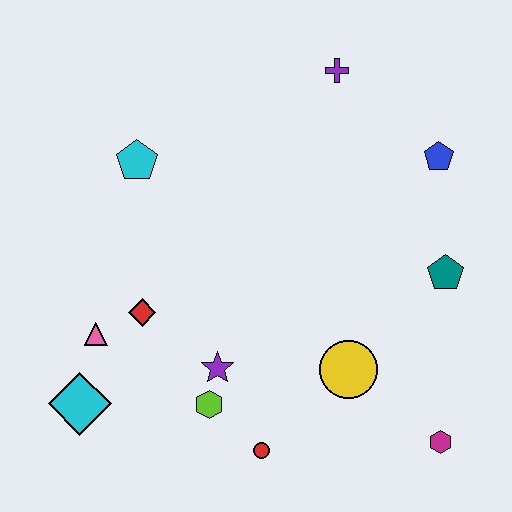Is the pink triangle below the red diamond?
Yes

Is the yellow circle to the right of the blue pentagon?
No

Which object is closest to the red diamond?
The pink triangle is closest to the red diamond.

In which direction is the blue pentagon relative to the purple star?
The blue pentagon is to the right of the purple star.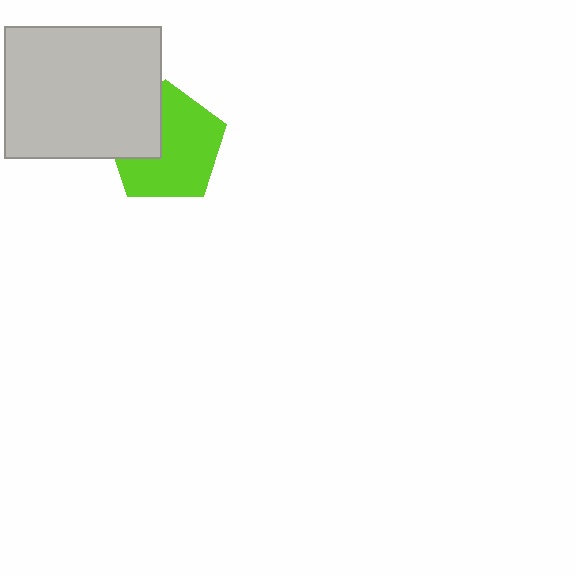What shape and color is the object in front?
The object in front is a light gray rectangle.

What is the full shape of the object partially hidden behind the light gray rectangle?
The partially hidden object is a lime pentagon.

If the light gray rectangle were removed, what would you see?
You would see the complete lime pentagon.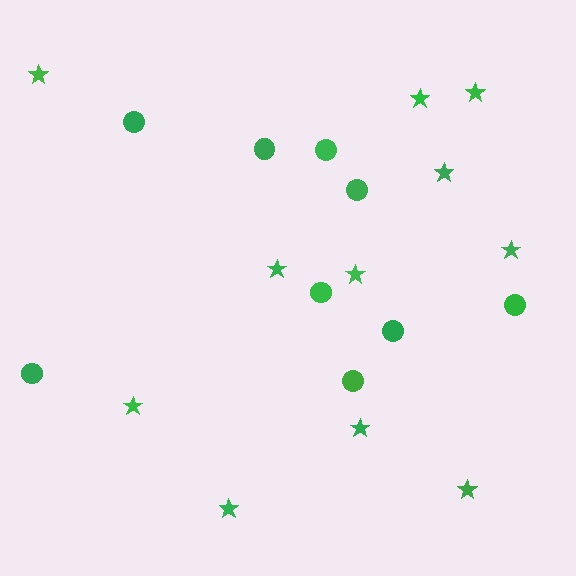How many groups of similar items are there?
There are 2 groups: one group of stars (11) and one group of circles (9).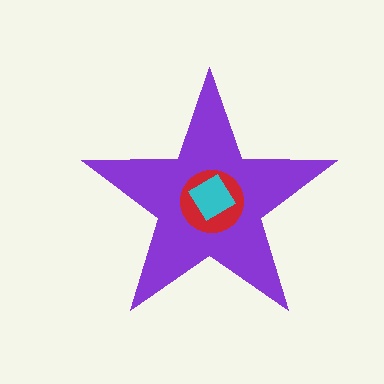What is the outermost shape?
The purple star.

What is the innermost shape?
The cyan diamond.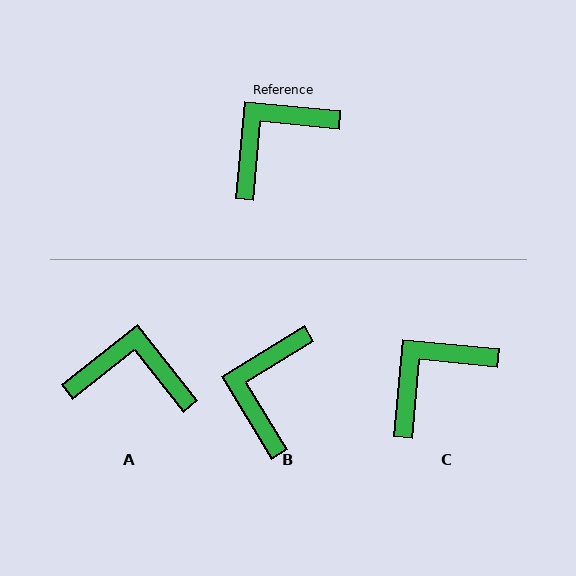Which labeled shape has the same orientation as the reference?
C.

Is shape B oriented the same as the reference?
No, it is off by about 37 degrees.